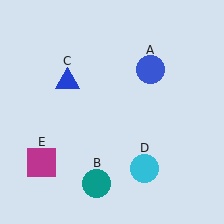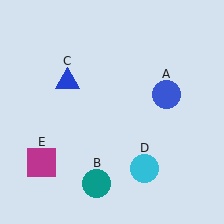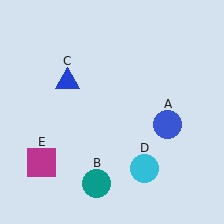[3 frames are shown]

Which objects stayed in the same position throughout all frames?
Teal circle (object B) and blue triangle (object C) and cyan circle (object D) and magenta square (object E) remained stationary.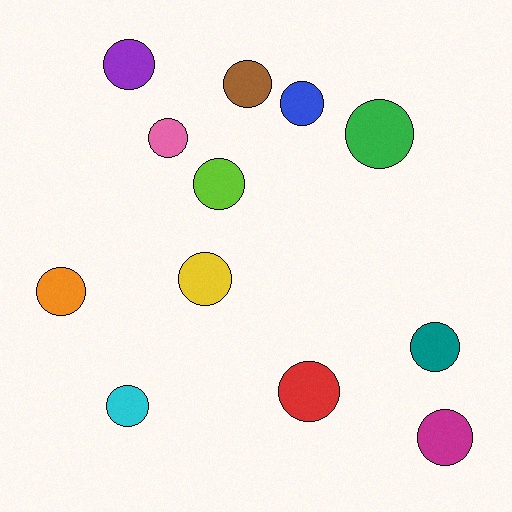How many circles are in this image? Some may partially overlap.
There are 12 circles.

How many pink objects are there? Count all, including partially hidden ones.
There is 1 pink object.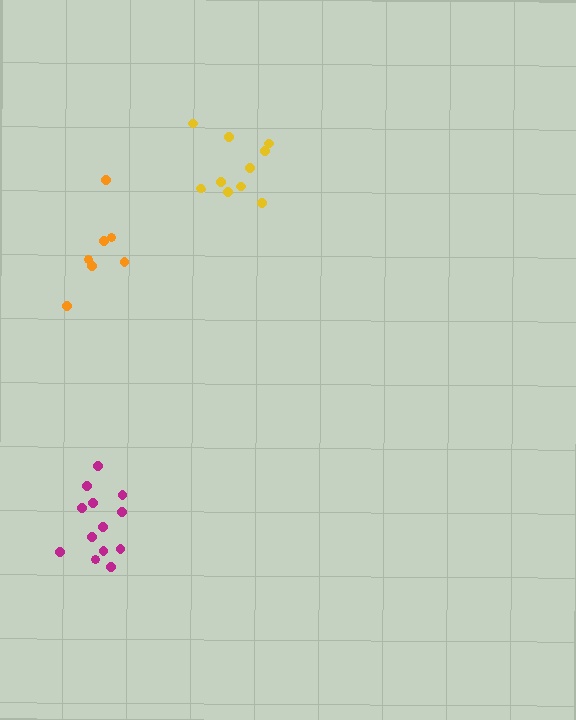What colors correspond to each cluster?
The clusters are colored: orange, yellow, magenta.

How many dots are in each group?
Group 1: 7 dots, Group 2: 10 dots, Group 3: 13 dots (30 total).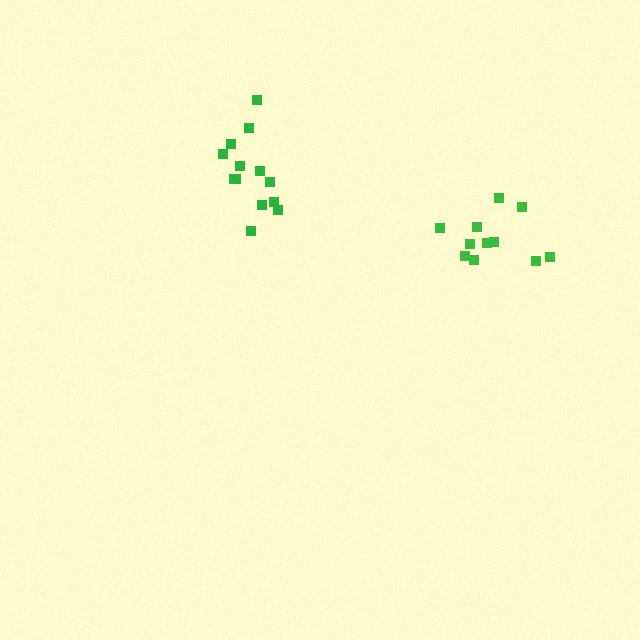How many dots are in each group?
Group 1: 13 dots, Group 2: 11 dots (24 total).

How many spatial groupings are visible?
There are 2 spatial groupings.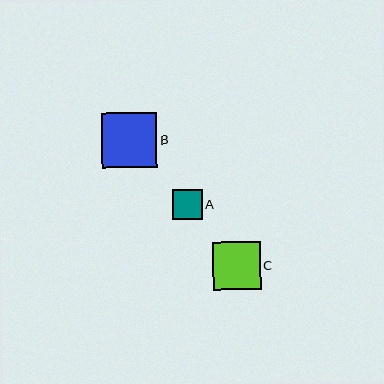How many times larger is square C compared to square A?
Square C is approximately 1.6 times the size of square A.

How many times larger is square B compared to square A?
Square B is approximately 1.8 times the size of square A.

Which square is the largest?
Square B is the largest with a size of approximately 55 pixels.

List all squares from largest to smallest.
From largest to smallest: B, C, A.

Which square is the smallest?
Square A is the smallest with a size of approximately 30 pixels.